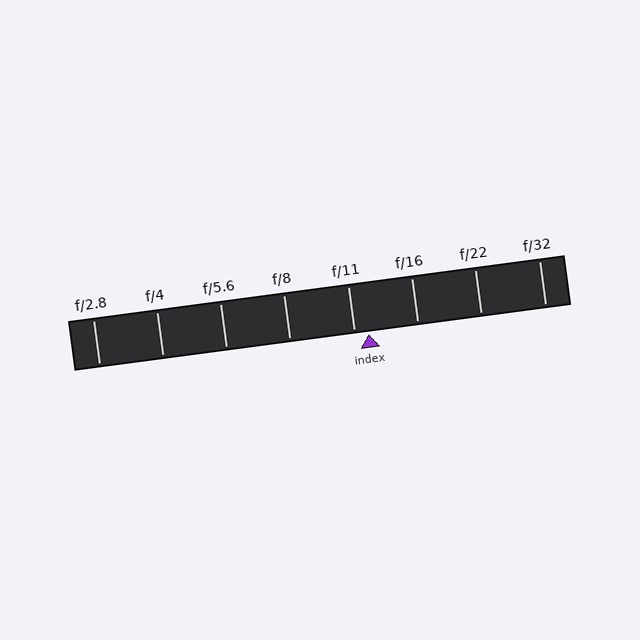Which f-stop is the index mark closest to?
The index mark is closest to f/11.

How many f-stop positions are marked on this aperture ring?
There are 8 f-stop positions marked.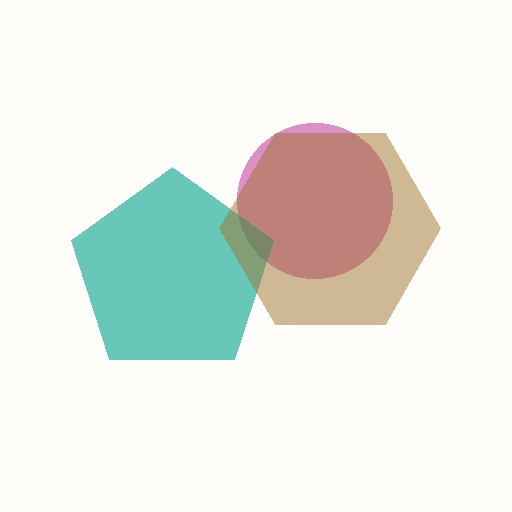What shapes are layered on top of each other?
The layered shapes are: a magenta circle, a teal pentagon, a brown hexagon.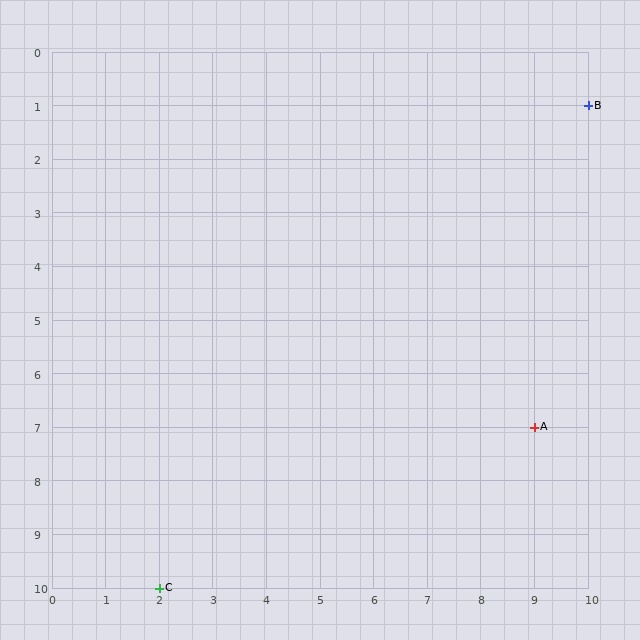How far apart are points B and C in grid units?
Points B and C are 8 columns and 9 rows apart (about 12.0 grid units diagonally).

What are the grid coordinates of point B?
Point B is at grid coordinates (10, 1).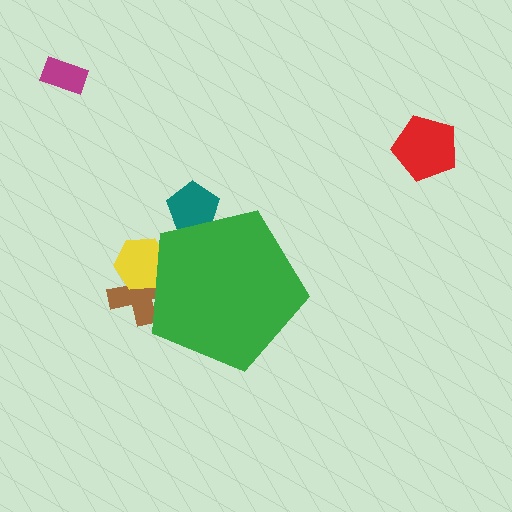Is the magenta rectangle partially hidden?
No, the magenta rectangle is fully visible.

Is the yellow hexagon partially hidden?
Yes, the yellow hexagon is partially hidden behind the green pentagon.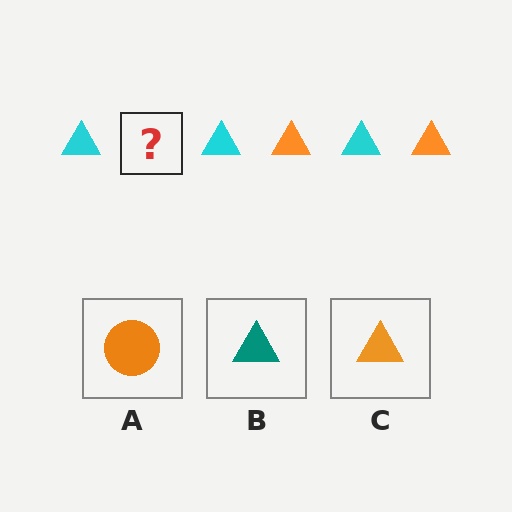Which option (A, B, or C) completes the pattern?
C.